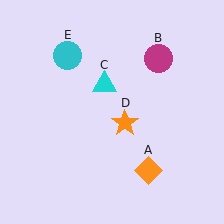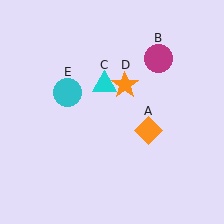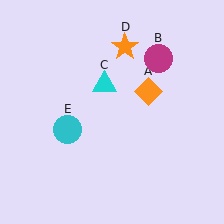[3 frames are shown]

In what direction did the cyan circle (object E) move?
The cyan circle (object E) moved down.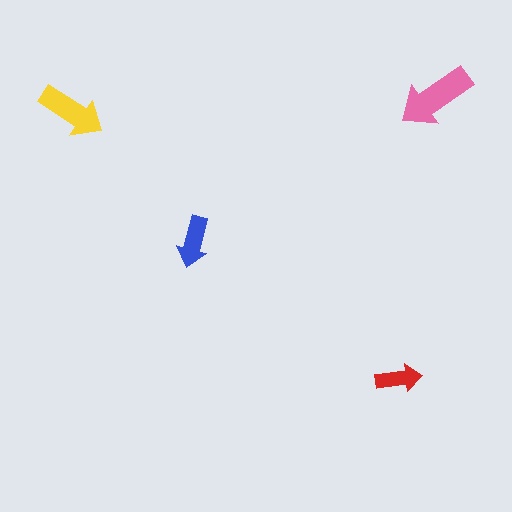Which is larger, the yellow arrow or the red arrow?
The yellow one.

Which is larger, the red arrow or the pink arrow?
The pink one.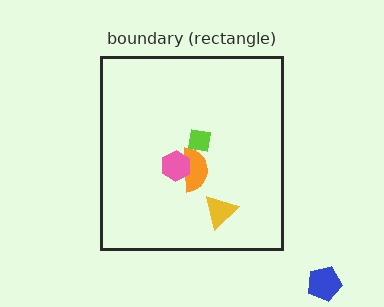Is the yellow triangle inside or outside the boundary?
Inside.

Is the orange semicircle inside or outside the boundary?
Inside.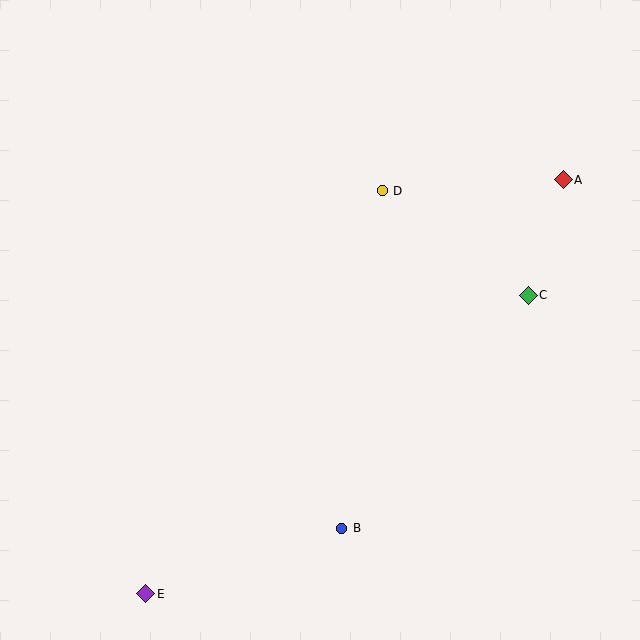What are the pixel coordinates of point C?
Point C is at (528, 295).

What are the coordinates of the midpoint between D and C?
The midpoint between D and C is at (455, 243).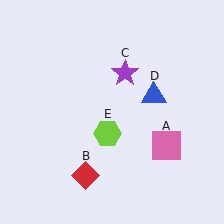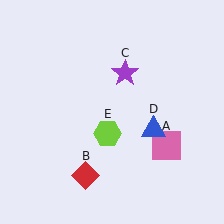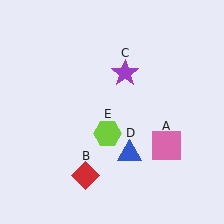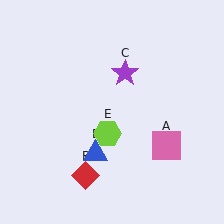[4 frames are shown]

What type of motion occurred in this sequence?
The blue triangle (object D) rotated clockwise around the center of the scene.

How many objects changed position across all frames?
1 object changed position: blue triangle (object D).